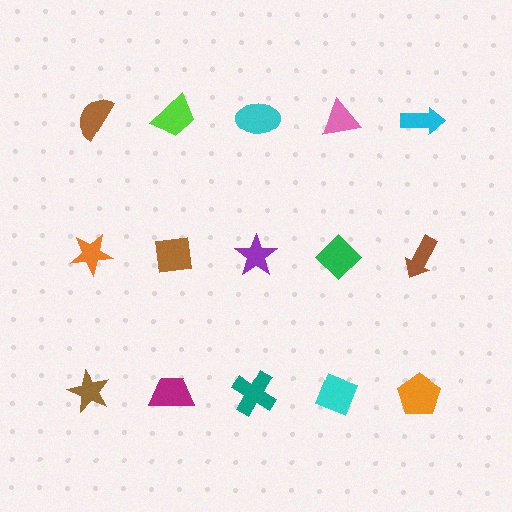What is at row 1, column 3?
A cyan ellipse.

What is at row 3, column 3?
A teal cross.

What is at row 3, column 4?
A cyan diamond.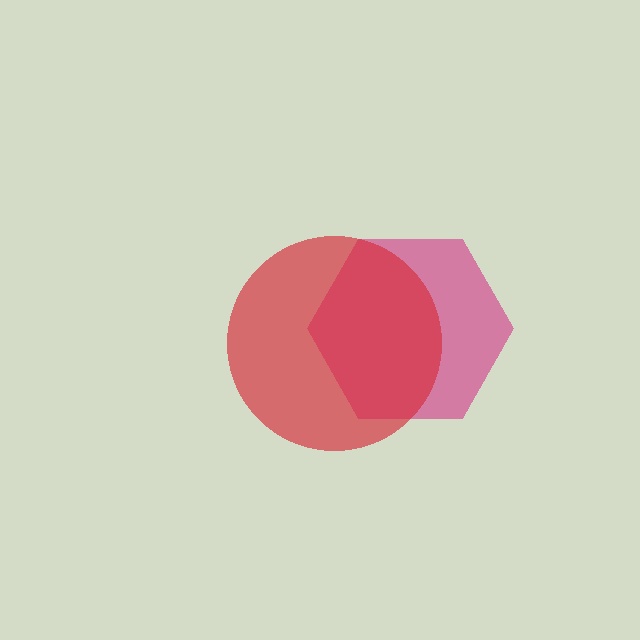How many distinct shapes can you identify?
There are 2 distinct shapes: a magenta hexagon, a red circle.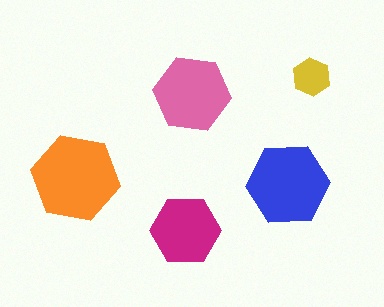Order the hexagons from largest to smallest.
the orange one, the blue one, the pink one, the magenta one, the yellow one.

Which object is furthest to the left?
The orange hexagon is leftmost.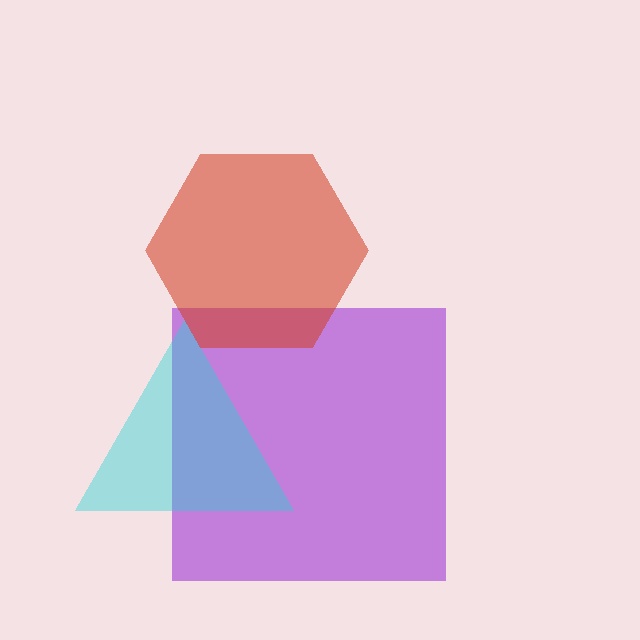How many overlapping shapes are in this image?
There are 3 overlapping shapes in the image.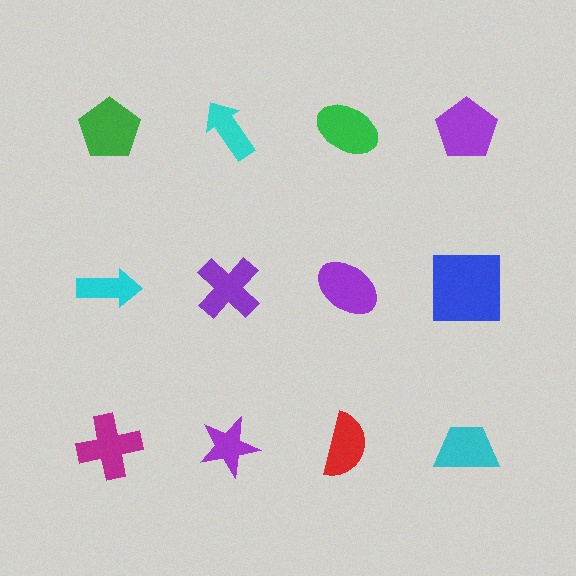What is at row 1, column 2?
A cyan arrow.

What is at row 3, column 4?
A cyan trapezoid.